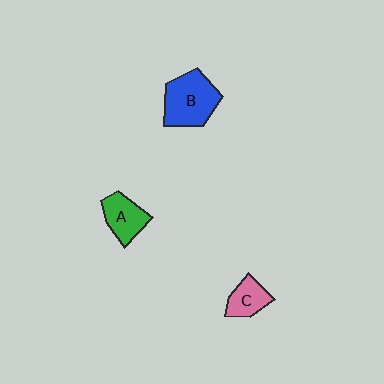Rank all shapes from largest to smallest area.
From largest to smallest: B (blue), A (green), C (pink).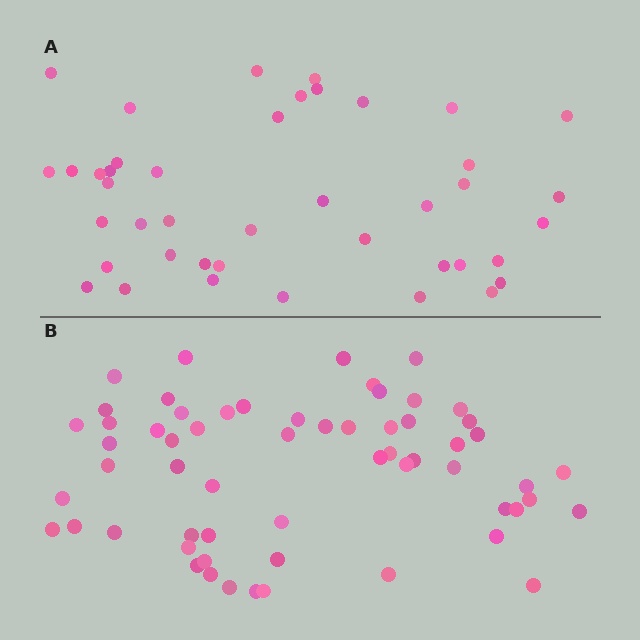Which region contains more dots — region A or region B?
Region B (the bottom region) has more dots.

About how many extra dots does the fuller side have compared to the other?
Region B has approximately 20 more dots than region A.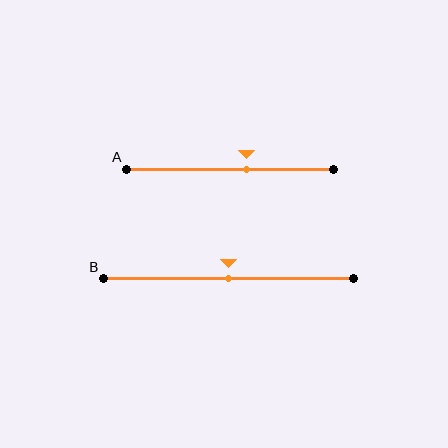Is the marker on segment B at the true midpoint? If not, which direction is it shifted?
Yes, the marker on segment B is at the true midpoint.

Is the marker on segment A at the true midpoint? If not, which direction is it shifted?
No, the marker on segment A is shifted to the right by about 8% of the segment length.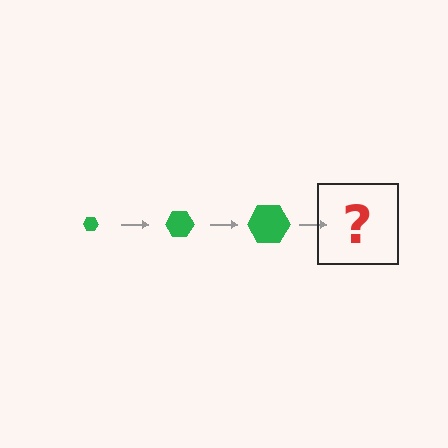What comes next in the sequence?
The next element should be a green hexagon, larger than the previous one.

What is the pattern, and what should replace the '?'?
The pattern is that the hexagon gets progressively larger each step. The '?' should be a green hexagon, larger than the previous one.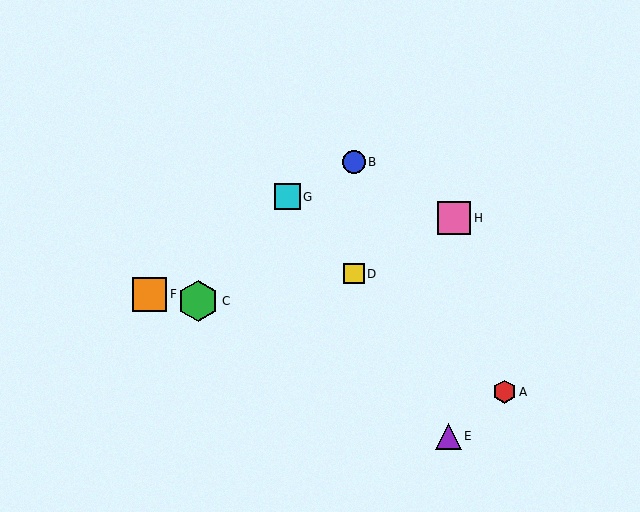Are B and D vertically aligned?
Yes, both are at x≈354.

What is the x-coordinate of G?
Object G is at x≈287.